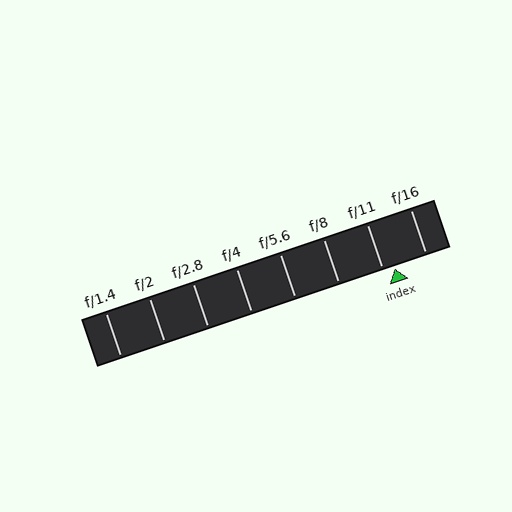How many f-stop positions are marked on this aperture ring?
There are 8 f-stop positions marked.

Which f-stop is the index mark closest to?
The index mark is closest to f/11.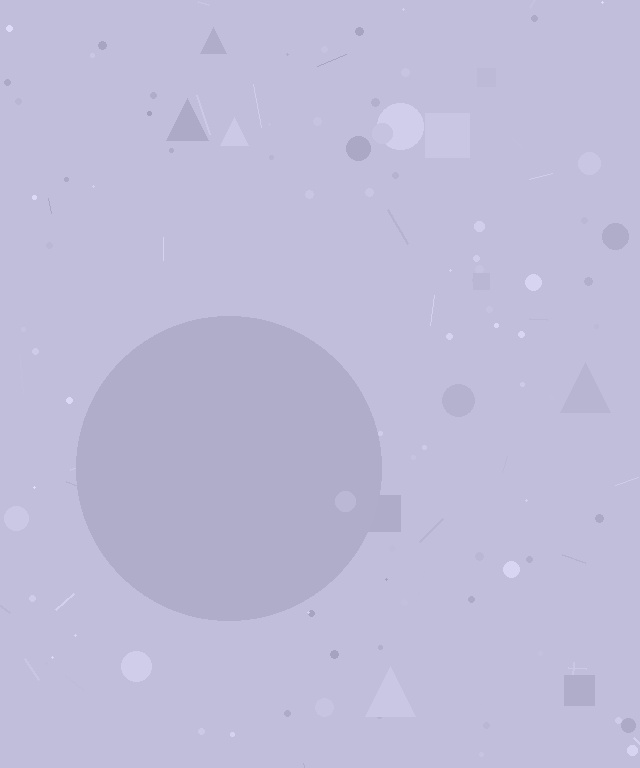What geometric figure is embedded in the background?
A circle is embedded in the background.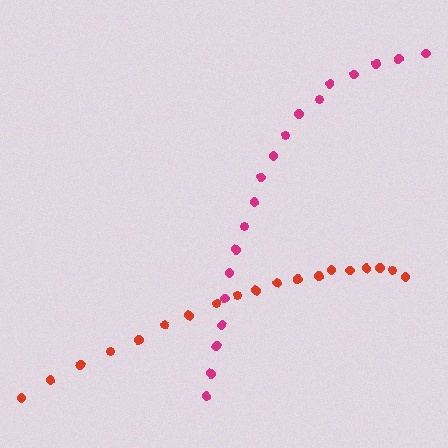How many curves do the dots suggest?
There are 2 distinct paths.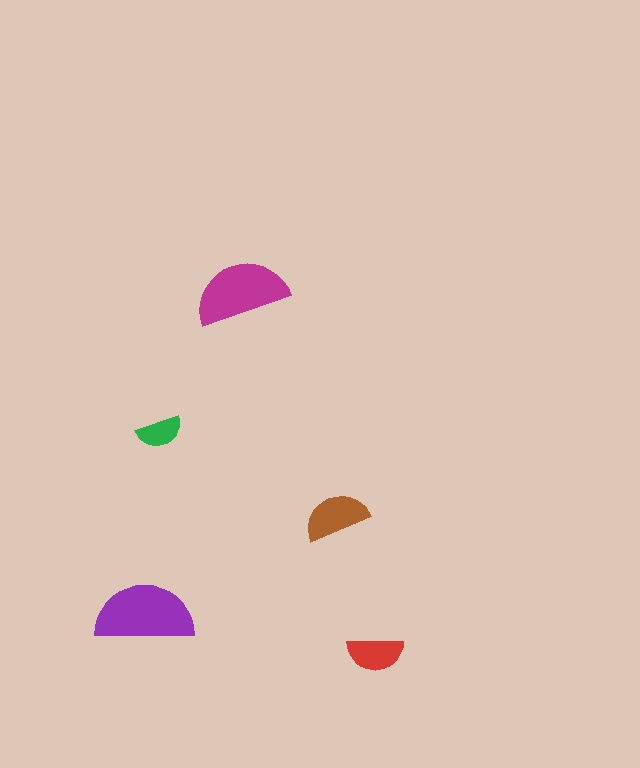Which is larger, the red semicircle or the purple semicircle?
The purple one.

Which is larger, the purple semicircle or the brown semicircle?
The purple one.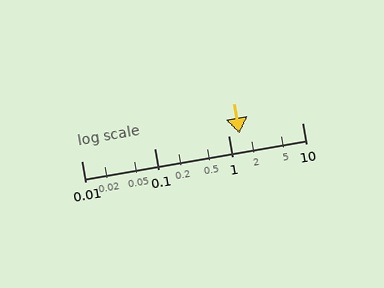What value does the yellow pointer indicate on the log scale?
The pointer indicates approximately 1.4.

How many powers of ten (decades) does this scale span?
The scale spans 3 decades, from 0.01 to 10.